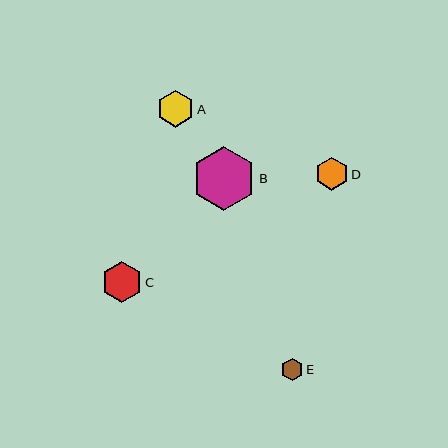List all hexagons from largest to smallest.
From largest to smallest: B, C, A, D, E.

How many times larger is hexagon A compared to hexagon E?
Hexagon A is approximately 1.7 times the size of hexagon E.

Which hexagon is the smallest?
Hexagon E is the smallest with a size of approximately 22 pixels.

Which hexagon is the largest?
Hexagon B is the largest with a size of approximately 64 pixels.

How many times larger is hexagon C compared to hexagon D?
Hexagon C is approximately 1.2 times the size of hexagon D.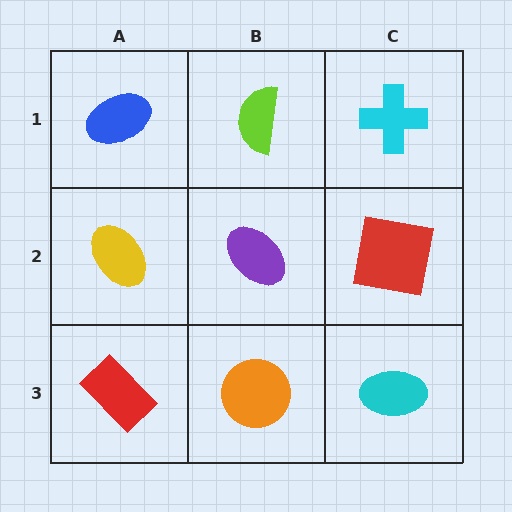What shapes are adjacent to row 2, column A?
A blue ellipse (row 1, column A), a red rectangle (row 3, column A), a purple ellipse (row 2, column B).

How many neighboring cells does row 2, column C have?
3.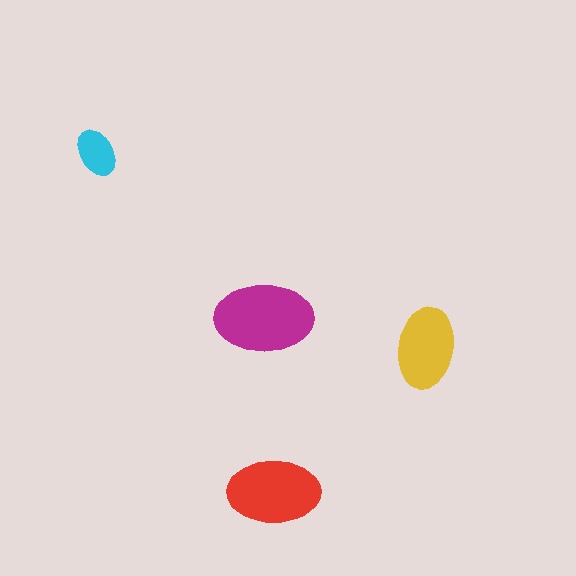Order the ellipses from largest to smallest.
the magenta one, the red one, the yellow one, the cyan one.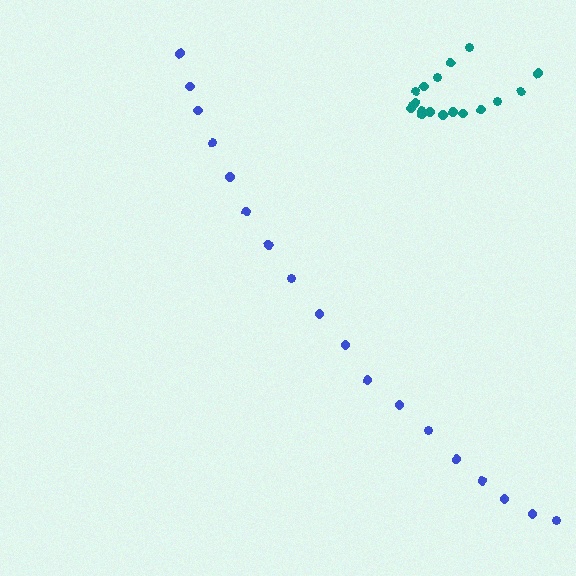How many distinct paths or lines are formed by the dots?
There are 2 distinct paths.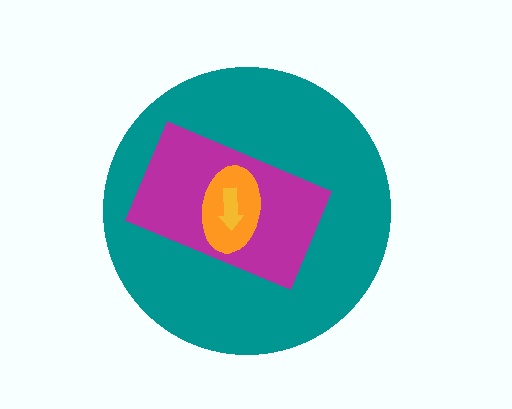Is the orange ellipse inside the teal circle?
Yes.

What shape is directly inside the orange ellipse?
The yellow arrow.